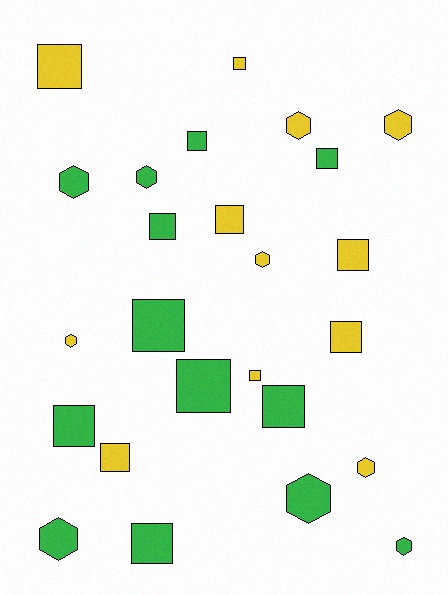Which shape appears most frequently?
Square, with 15 objects.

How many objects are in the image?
There are 25 objects.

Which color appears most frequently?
Green, with 13 objects.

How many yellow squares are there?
There are 7 yellow squares.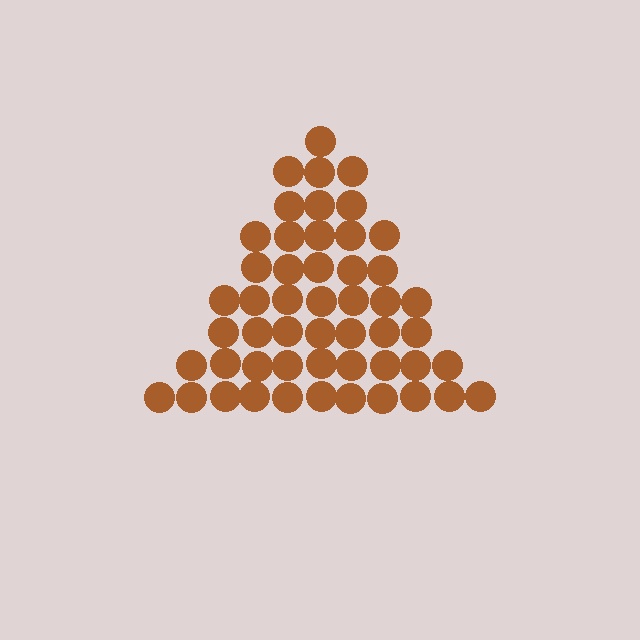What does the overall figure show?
The overall figure shows a triangle.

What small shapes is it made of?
It is made of small circles.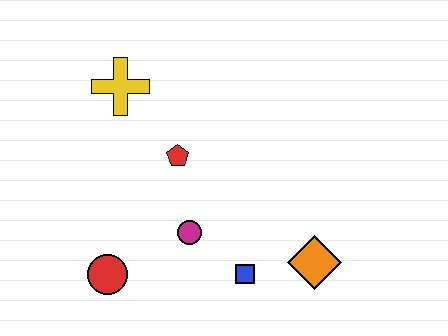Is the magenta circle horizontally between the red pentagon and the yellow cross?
No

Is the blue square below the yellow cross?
Yes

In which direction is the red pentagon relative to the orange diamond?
The red pentagon is to the left of the orange diamond.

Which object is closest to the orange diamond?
The blue square is closest to the orange diamond.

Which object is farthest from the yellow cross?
The orange diamond is farthest from the yellow cross.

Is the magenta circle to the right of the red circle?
Yes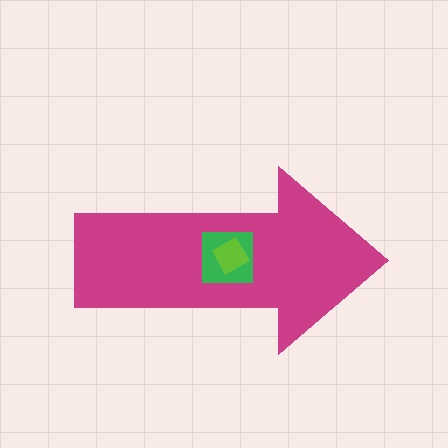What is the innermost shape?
The lime diamond.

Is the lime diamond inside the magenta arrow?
Yes.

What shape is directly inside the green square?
The lime diamond.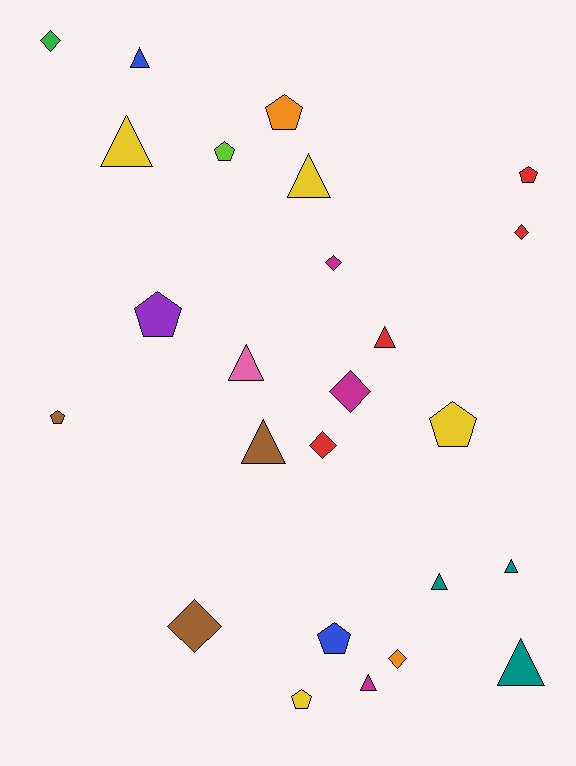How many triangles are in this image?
There are 10 triangles.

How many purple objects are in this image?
There is 1 purple object.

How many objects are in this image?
There are 25 objects.